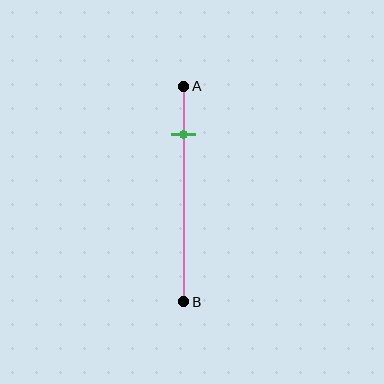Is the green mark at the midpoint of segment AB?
No, the mark is at about 20% from A, not at the 50% midpoint.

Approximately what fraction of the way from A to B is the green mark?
The green mark is approximately 20% of the way from A to B.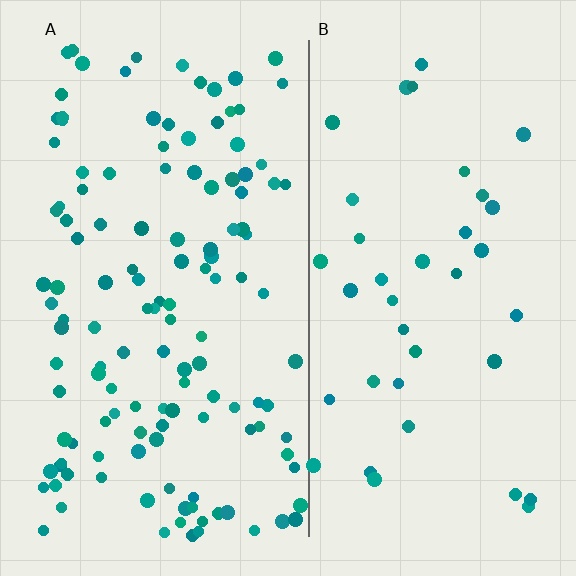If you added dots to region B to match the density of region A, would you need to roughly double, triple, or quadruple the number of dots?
Approximately triple.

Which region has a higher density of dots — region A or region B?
A (the left).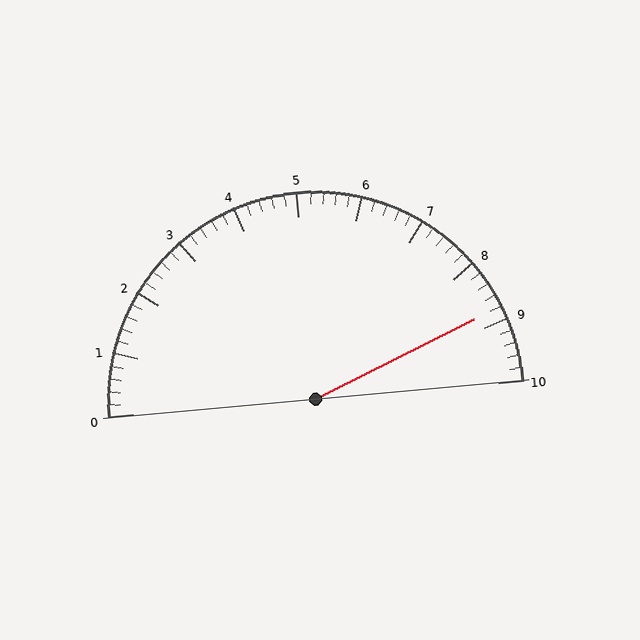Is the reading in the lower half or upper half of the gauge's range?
The reading is in the upper half of the range (0 to 10).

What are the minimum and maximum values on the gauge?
The gauge ranges from 0 to 10.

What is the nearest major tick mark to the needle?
The nearest major tick mark is 9.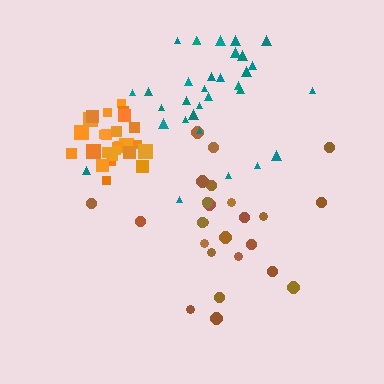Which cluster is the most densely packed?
Orange.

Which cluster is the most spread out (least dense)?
Brown.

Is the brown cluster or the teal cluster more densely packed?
Teal.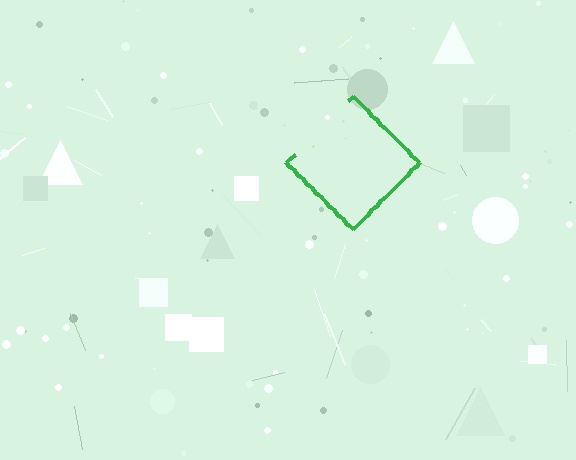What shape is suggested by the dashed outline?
The dashed outline suggests a diamond.